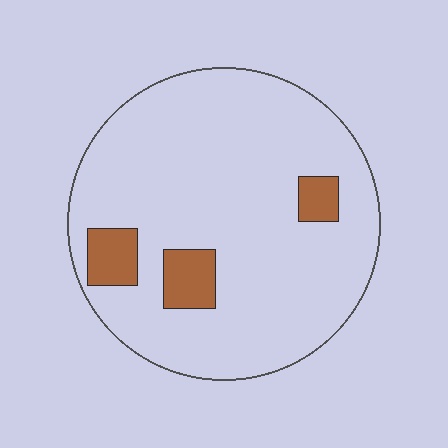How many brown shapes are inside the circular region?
3.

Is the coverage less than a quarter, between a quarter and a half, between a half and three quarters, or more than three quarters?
Less than a quarter.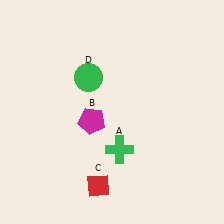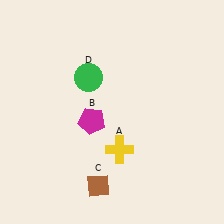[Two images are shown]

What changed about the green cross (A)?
In Image 1, A is green. In Image 2, it changed to yellow.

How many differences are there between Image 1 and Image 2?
There are 2 differences between the two images.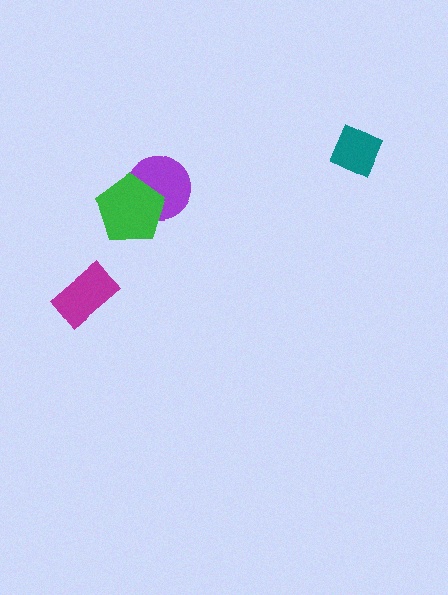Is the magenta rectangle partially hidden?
No, no other shape covers it.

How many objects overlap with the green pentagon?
1 object overlaps with the green pentagon.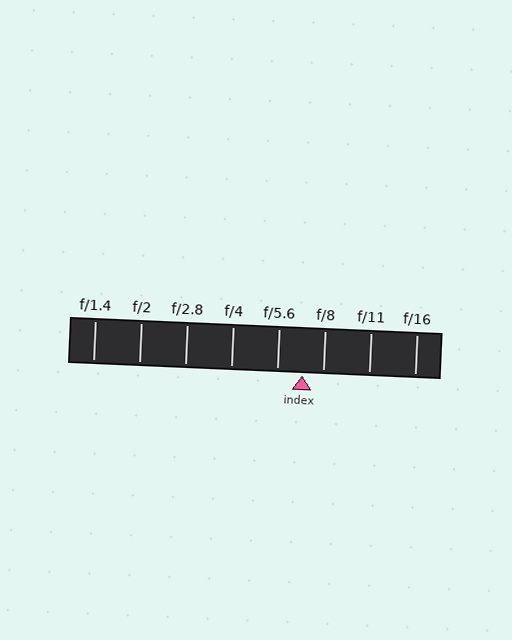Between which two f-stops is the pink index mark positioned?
The index mark is between f/5.6 and f/8.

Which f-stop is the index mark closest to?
The index mark is closest to f/8.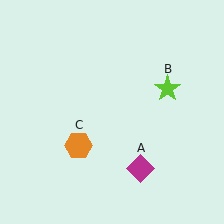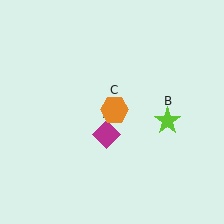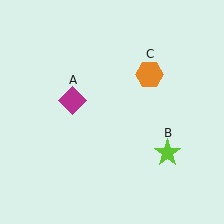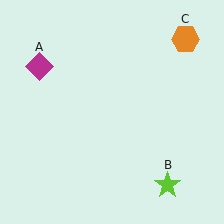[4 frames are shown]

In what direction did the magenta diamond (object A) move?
The magenta diamond (object A) moved up and to the left.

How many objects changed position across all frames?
3 objects changed position: magenta diamond (object A), lime star (object B), orange hexagon (object C).